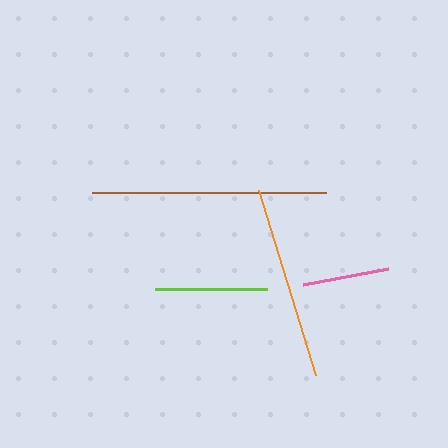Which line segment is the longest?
The brown line is the longest at approximately 235 pixels.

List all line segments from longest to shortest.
From longest to shortest: brown, orange, lime, pink.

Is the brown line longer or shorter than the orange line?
The brown line is longer than the orange line.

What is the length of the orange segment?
The orange segment is approximately 194 pixels long.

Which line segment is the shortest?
The pink line is the shortest at approximately 86 pixels.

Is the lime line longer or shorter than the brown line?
The brown line is longer than the lime line.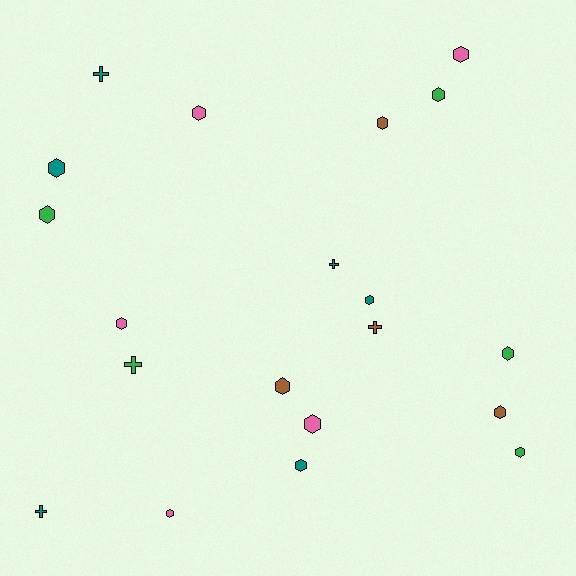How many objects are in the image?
There are 20 objects.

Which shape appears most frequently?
Hexagon, with 15 objects.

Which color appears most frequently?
Teal, with 6 objects.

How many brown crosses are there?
There is 1 brown cross.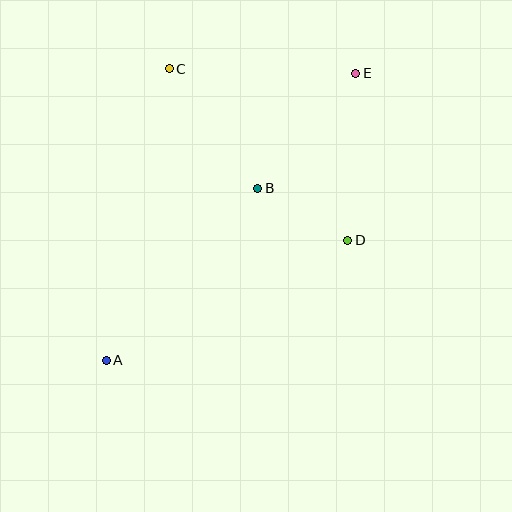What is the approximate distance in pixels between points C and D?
The distance between C and D is approximately 247 pixels.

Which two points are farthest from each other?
Points A and E are farthest from each other.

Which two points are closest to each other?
Points B and D are closest to each other.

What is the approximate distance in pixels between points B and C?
The distance between B and C is approximately 149 pixels.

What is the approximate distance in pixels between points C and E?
The distance between C and E is approximately 186 pixels.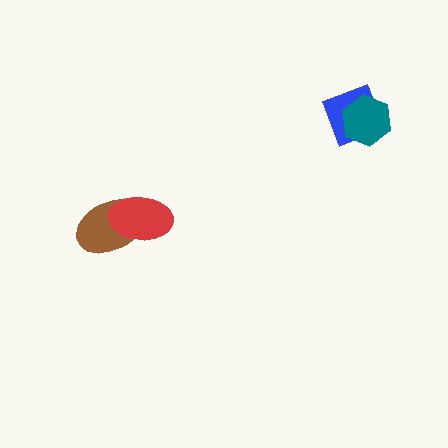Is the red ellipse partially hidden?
No, no other shape covers it.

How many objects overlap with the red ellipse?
1 object overlaps with the red ellipse.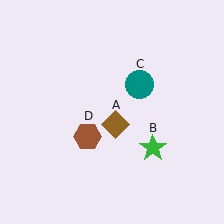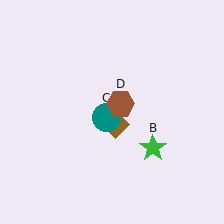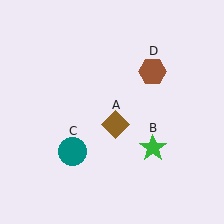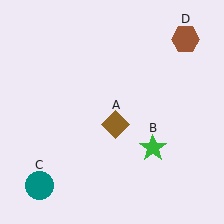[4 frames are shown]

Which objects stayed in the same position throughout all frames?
Brown diamond (object A) and green star (object B) remained stationary.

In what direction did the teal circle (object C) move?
The teal circle (object C) moved down and to the left.